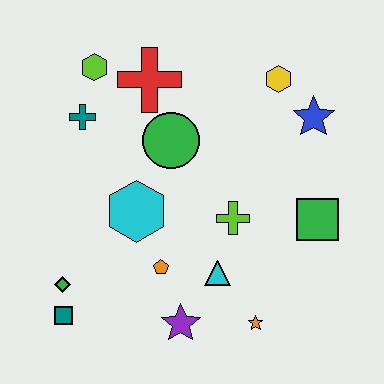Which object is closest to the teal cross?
The lime hexagon is closest to the teal cross.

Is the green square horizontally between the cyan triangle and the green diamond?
No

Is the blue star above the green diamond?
Yes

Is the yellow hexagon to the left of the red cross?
No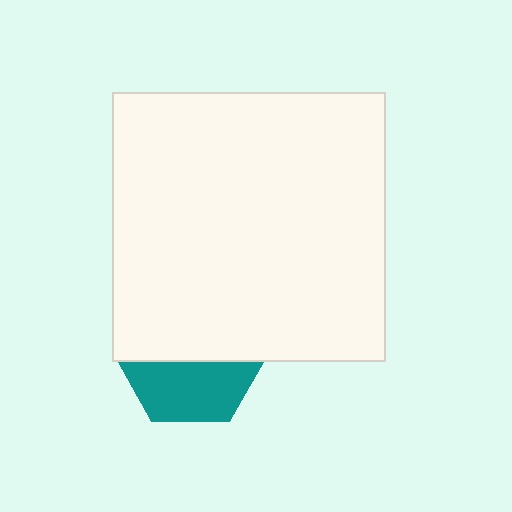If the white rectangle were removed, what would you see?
You would see the complete teal hexagon.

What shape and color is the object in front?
The object in front is a white rectangle.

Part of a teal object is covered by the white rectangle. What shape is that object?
It is a hexagon.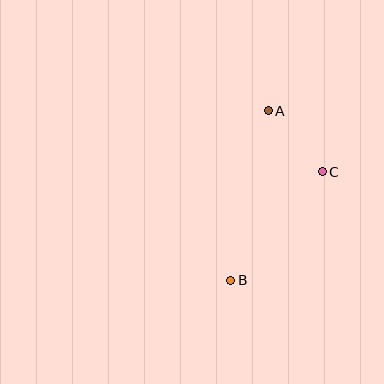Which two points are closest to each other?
Points A and C are closest to each other.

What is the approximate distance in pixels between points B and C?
The distance between B and C is approximately 142 pixels.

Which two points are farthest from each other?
Points A and B are farthest from each other.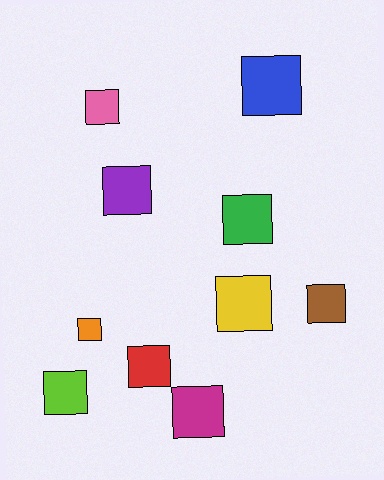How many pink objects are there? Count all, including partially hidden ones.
There is 1 pink object.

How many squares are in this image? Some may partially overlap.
There are 10 squares.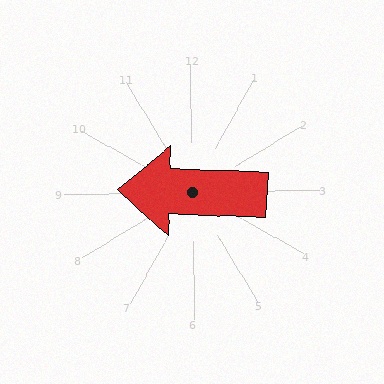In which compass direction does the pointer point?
West.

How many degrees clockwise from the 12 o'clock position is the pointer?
Approximately 273 degrees.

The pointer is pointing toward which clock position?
Roughly 9 o'clock.